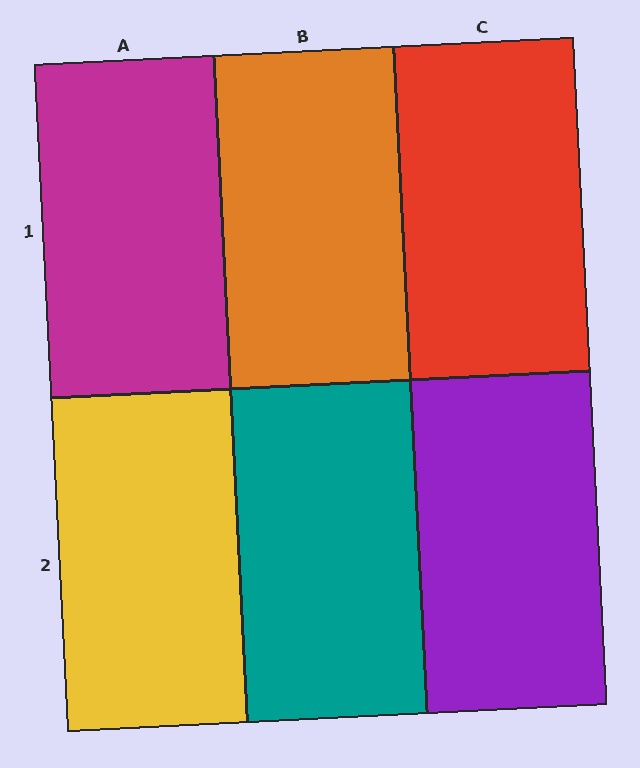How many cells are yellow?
1 cell is yellow.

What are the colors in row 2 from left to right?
Yellow, teal, purple.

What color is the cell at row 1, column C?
Red.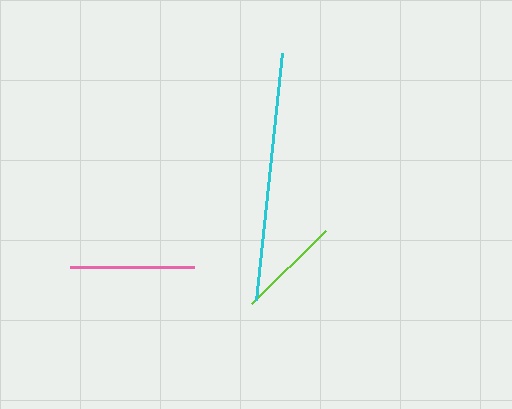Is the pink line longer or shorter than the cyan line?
The cyan line is longer than the pink line.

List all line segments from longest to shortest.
From longest to shortest: cyan, pink, lime.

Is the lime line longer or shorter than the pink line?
The pink line is longer than the lime line.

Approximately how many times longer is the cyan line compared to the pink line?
The cyan line is approximately 2.0 times the length of the pink line.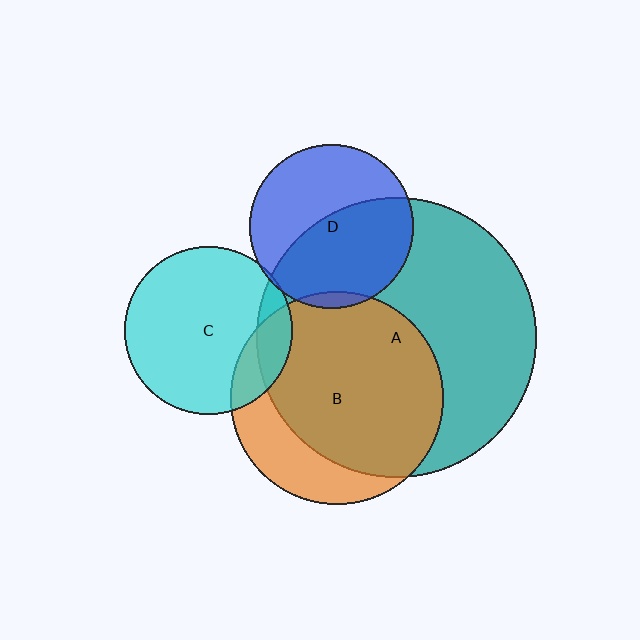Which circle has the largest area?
Circle A (teal).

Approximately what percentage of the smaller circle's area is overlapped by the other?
Approximately 15%.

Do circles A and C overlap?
Yes.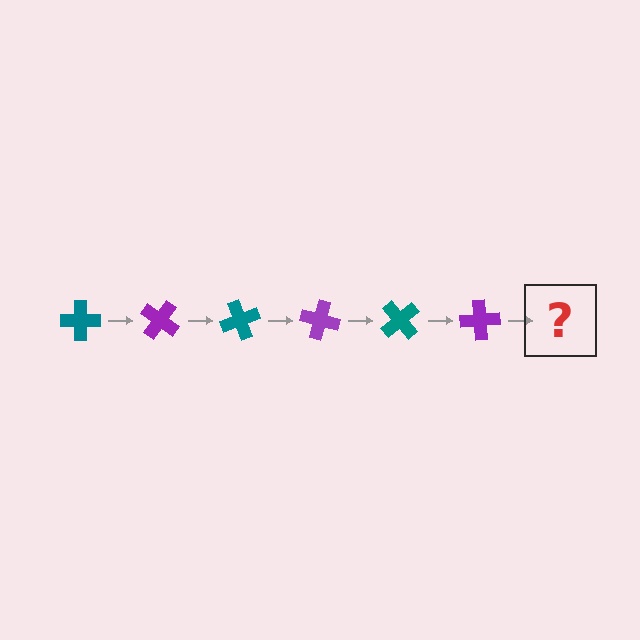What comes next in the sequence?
The next element should be a teal cross, rotated 210 degrees from the start.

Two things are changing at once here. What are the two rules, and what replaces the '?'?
The two rules are that it rotates 35 degrees each step and the color cycles through teal and purple. The '?' should be a teal cross, rotated 210 degrees from the start.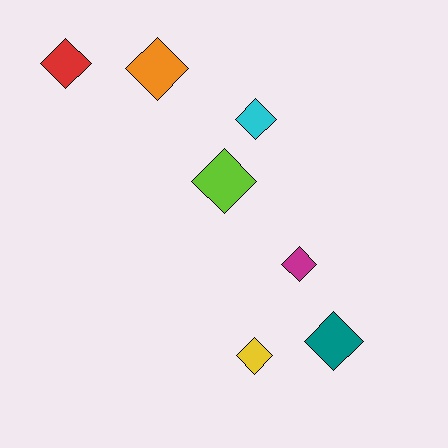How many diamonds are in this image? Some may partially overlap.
There are 7 diamonds.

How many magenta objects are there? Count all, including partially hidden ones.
There is 1 magenta object.